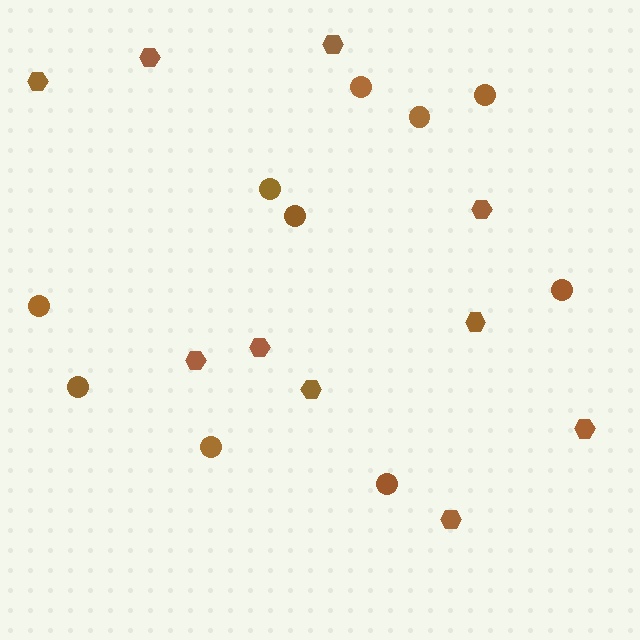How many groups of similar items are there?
There are 2 groups: one group of circles (10) and one group of hexagons (10).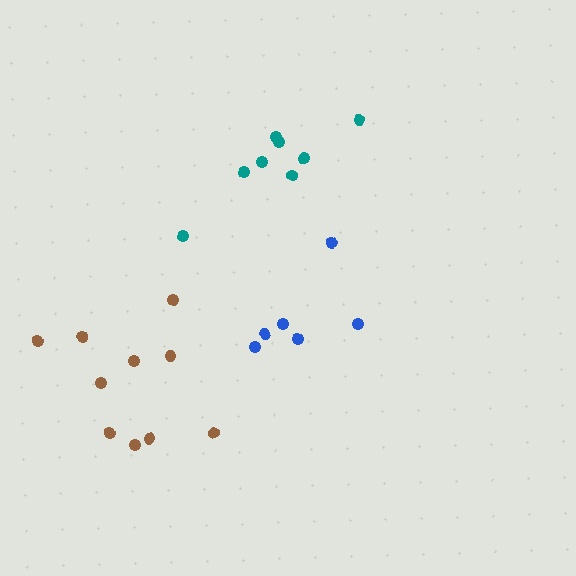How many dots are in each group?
Group 1: 6 dots, Group 2: 10 dots, Group 3: 8 dots (24 total).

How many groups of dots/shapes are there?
There are 3 groups.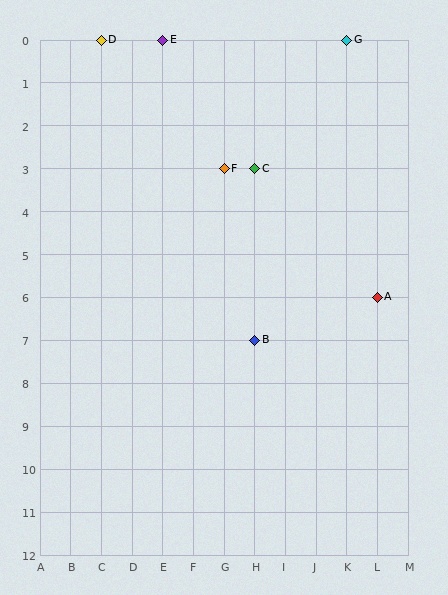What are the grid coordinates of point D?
Point D is at grid coordinates (C, 0).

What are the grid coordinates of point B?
Point B is at grid coordinates (H, 7).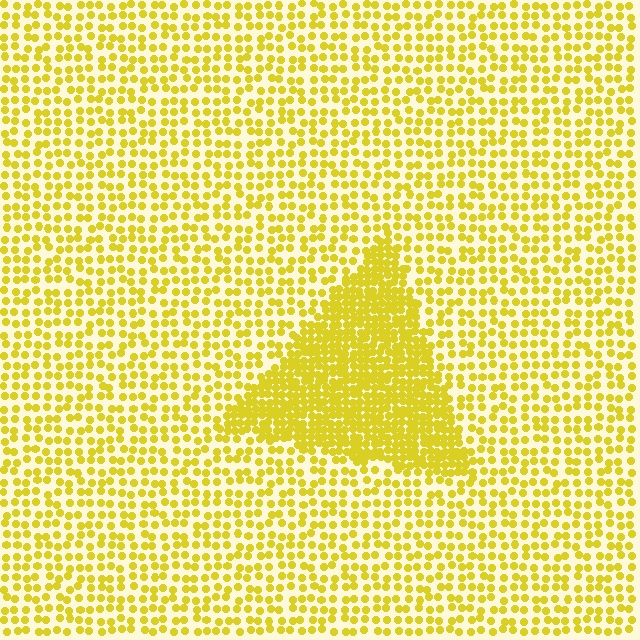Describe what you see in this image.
The image contains small yellow elements arranged at two different densities. A triangle-shaped region is visible where the elements are more densely packed than the surrounding area.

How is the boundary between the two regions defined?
The boundary is defined by a change in element density (approximately 2.3x ratio). All elements are the same color, size, and shape.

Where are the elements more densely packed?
The elements are more densely packed inside the triangle boundary.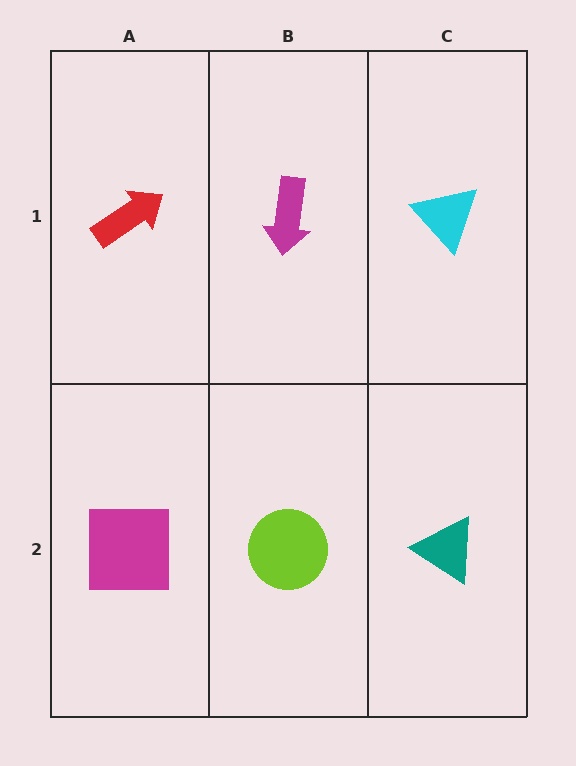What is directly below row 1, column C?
A teal triangle.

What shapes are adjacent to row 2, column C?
A cyan triangle (row 1, column C), a lime circle (row 2, column B).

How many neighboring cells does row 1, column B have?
3.